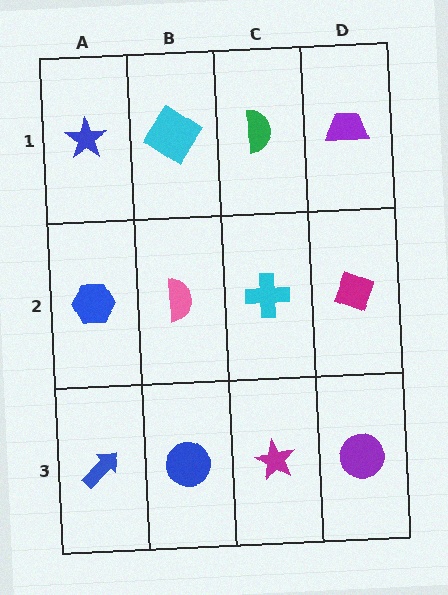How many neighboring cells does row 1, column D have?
2.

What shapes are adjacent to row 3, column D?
A magenta diamond (row 2, column D), a magenta star (row 3, column C).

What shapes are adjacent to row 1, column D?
A magenta diamond (row 2, column D), a green semicircle (row 1, column C).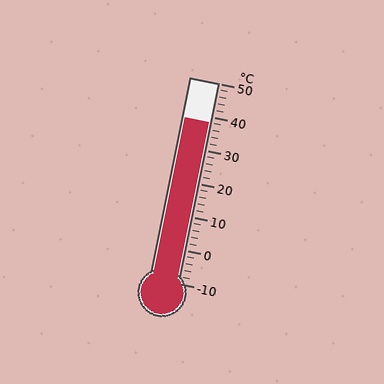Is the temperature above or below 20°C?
The temperature is above 20°C.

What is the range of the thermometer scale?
The thermometer scale ranges from -10°C to 50°C.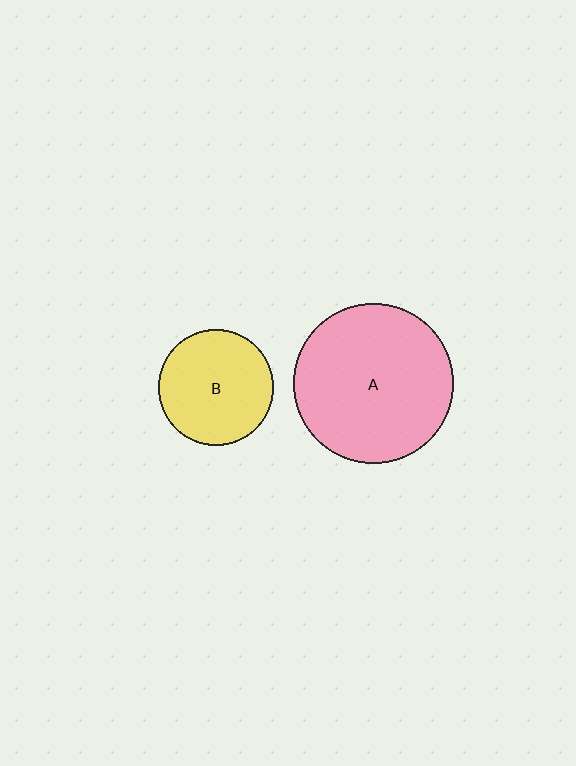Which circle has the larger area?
Circle A (pink).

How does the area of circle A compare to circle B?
Approximately 1.9 times.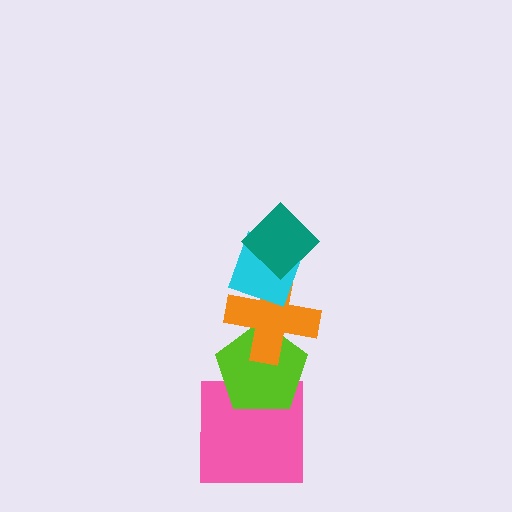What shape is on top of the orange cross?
The cyan diamond is on top of the orange cross.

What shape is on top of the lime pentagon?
The orange cross is on top of the lime pentagon.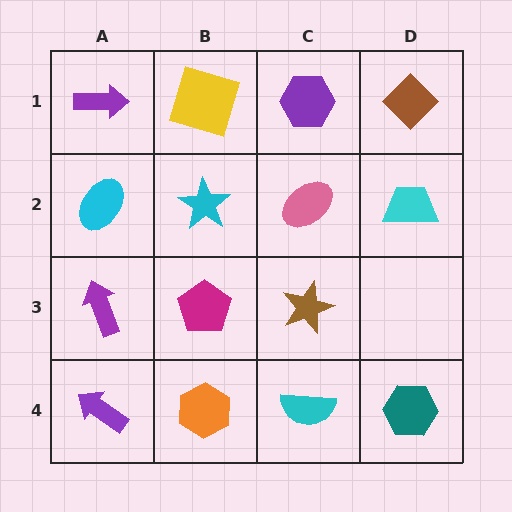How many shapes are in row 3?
3 shapes.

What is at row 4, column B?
An orange hexagon.